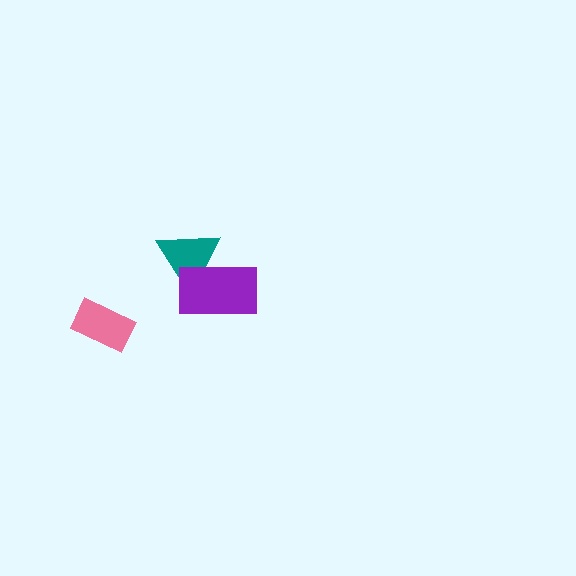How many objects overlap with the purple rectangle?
1 object overlaps with the purple rectangle.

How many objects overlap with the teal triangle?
1 object overlaps with the teal triangle.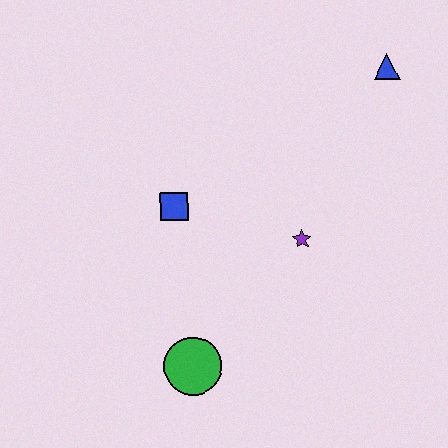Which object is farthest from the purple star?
The blue triangle is farthest from the purple star.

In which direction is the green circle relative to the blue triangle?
The green circle is below the blue triangle.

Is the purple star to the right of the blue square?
Yes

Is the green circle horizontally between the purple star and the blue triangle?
No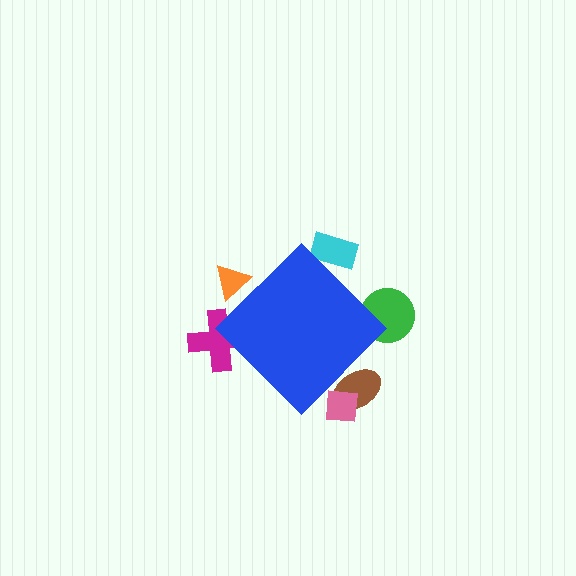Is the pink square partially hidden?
Yes, the pink square is partially hidden behind the blue diamond.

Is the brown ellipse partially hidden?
Yes, the brown ellipse is partially hidden behind the blue diamond.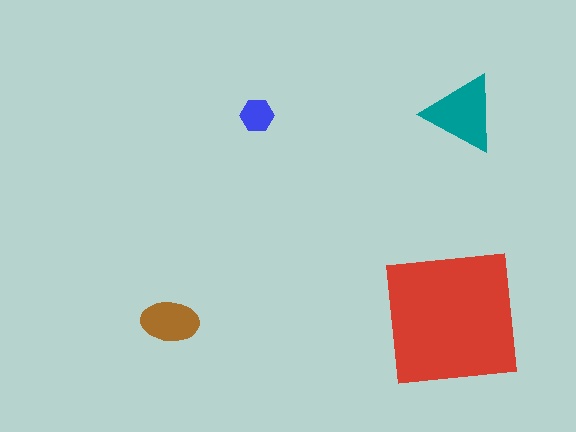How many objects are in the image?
There are 4 objects in the image.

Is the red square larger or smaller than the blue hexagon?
Larger.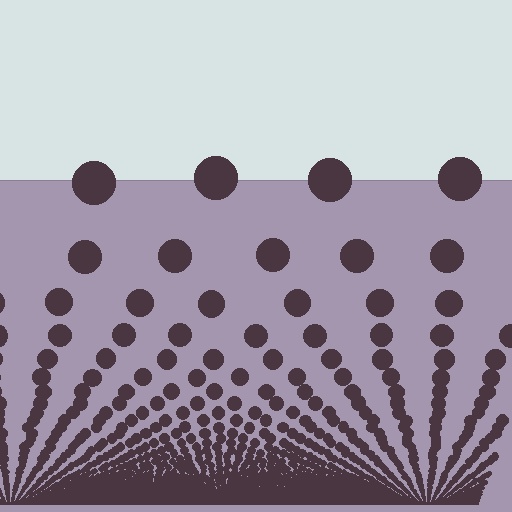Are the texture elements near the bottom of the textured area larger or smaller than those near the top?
Smaller. The gradient is inverted — elements near the bottom are smaller and denser.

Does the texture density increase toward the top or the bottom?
Density increases toward the bottom.